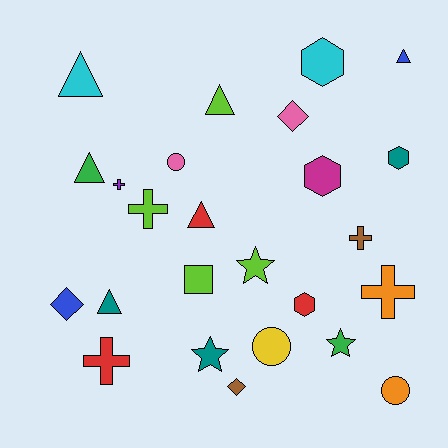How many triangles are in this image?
There are 6 triangles.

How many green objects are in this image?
There are 2 green objects.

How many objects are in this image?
There are 25 objects.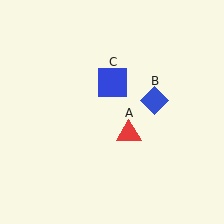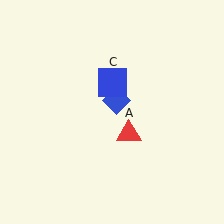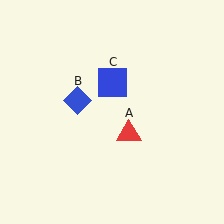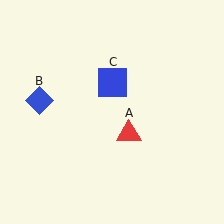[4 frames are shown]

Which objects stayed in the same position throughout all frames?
Red triangle (object A) and blue square (object C) remained stationary.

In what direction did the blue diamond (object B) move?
The blue diamond (object B) moved left.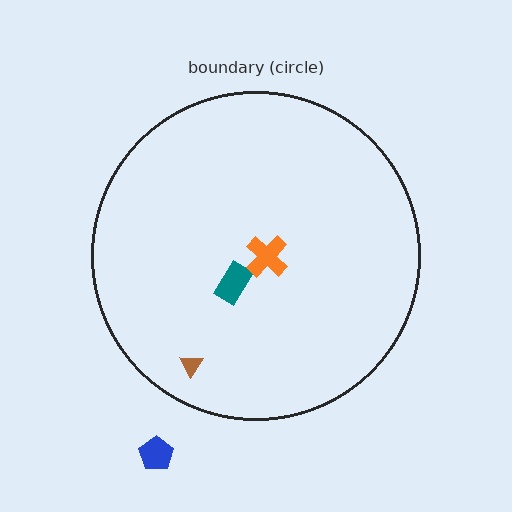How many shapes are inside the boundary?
3 inside, 1 outside.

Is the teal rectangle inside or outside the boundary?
Inside.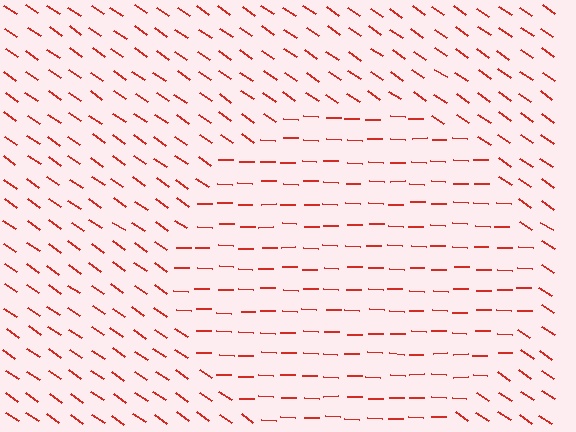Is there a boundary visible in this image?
Yes, there is a texture boundary formed by a change in line orientation.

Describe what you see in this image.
The image is filled with small red line segments. A circle region in the image has lines oriented differently from the surrounding lines, creating a visible texture boundary.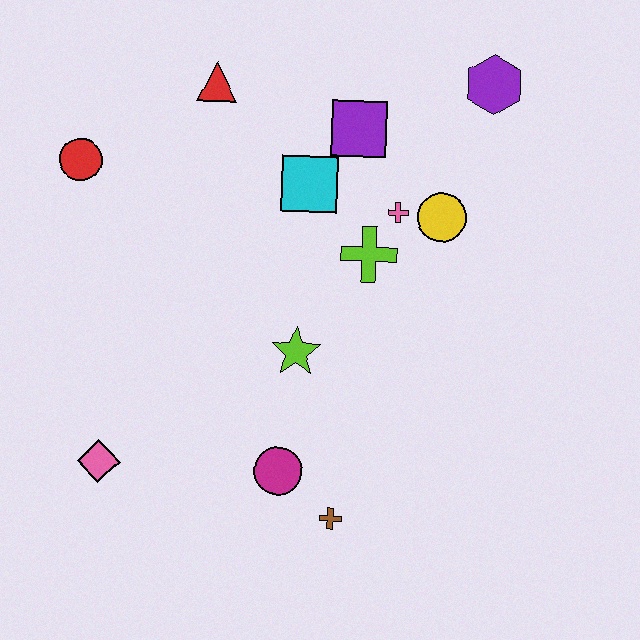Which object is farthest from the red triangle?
The brown cross is farthest from the red triangle.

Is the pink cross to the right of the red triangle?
Yes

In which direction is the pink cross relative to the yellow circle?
The pink cross is to the left of the yellow circle.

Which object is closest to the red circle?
The red triangle is closest to the red circle.